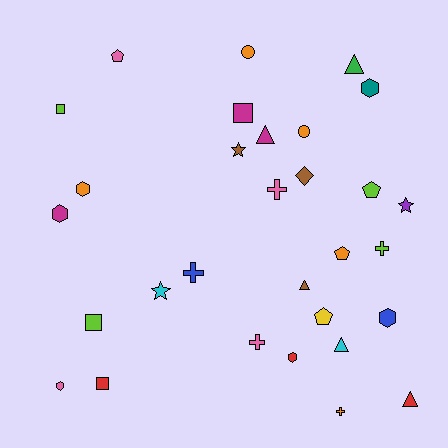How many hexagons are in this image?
There are 6 hexagons.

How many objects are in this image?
There are 30 objects.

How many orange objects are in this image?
There are 5 orange objects.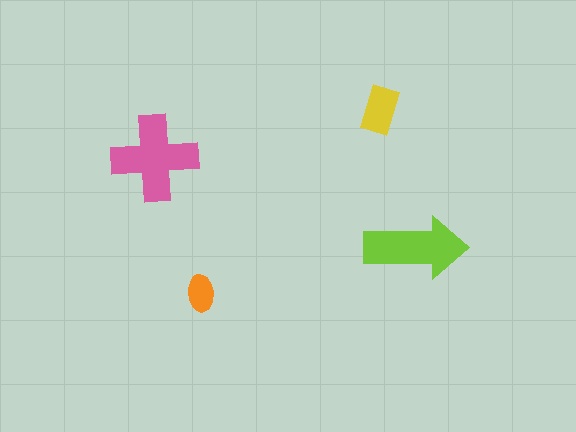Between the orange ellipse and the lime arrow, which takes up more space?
The lime arrow.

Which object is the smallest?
The orange ellipse.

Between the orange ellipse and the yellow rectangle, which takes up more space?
The yellow rectangle.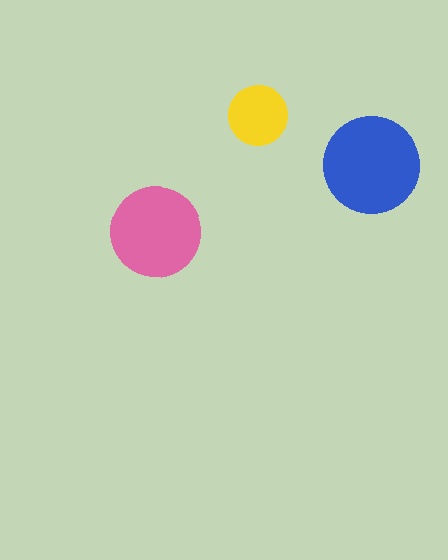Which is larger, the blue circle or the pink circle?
The blue one.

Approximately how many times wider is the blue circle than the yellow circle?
About 1.5 times wider.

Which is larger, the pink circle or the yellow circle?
The pink one.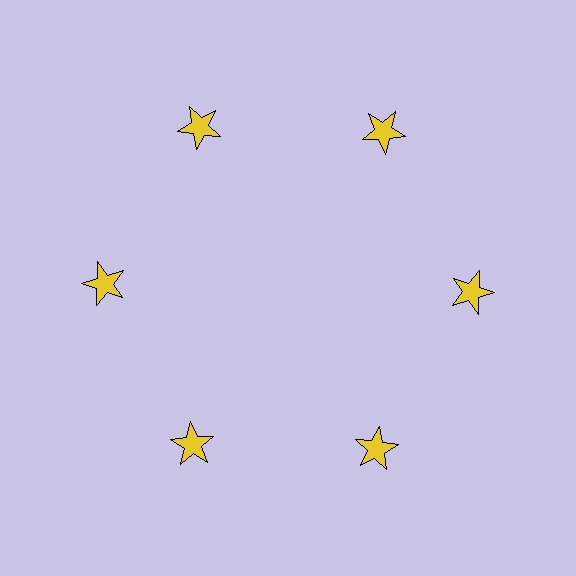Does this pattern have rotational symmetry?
Yes, this pattern has 6-fold rotational symmetry. It looks the same after rotating 60 degrees around the center.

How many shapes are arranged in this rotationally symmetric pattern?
There are 6 shapes, arranged in 6 groups of 1.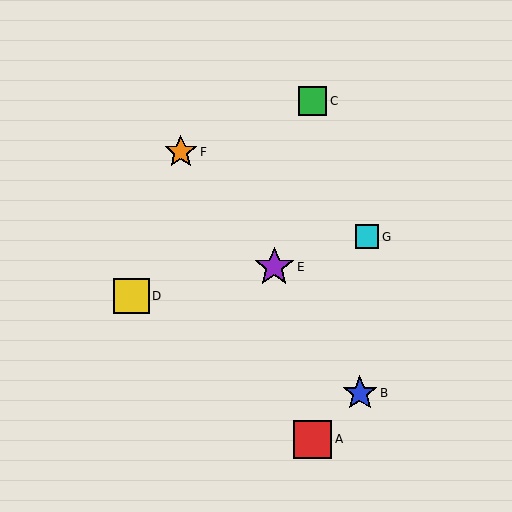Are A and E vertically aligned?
No, A is at x≈312 and E is at x≈274.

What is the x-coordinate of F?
Object F is at x≈181.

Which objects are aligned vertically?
Objects A, C are aligned vertically.